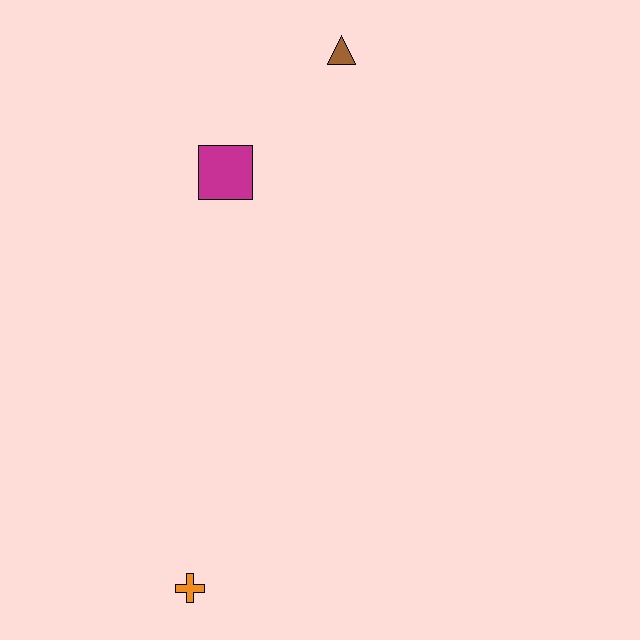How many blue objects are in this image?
There are no blue objects.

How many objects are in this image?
There are 3 objects.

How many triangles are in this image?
There is 1 triangle.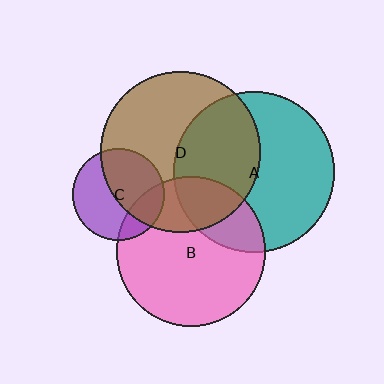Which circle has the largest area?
Circle A (teal).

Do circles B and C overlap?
Yes.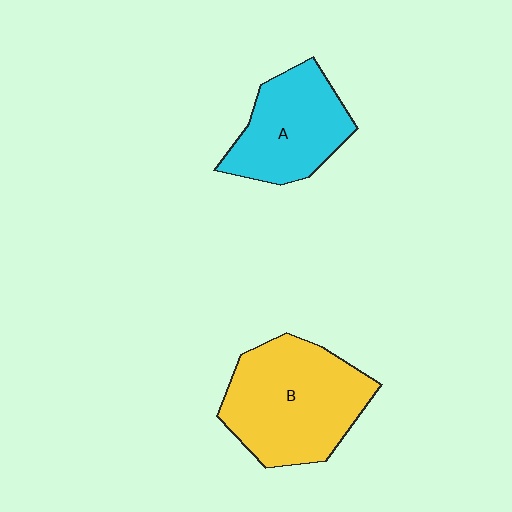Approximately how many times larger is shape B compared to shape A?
Approximately 1.4 times.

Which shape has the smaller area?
Shape A (cyan).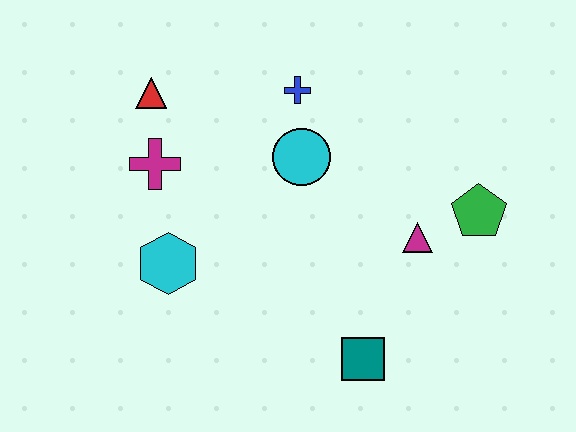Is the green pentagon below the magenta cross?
Yes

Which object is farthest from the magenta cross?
The green pentagon is farthest from the magenta cross.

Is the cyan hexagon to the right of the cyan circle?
No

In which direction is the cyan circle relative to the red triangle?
The cyan circle is to the right of the red triangle.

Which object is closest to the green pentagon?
The magenta triangle is closest to the green pentagon.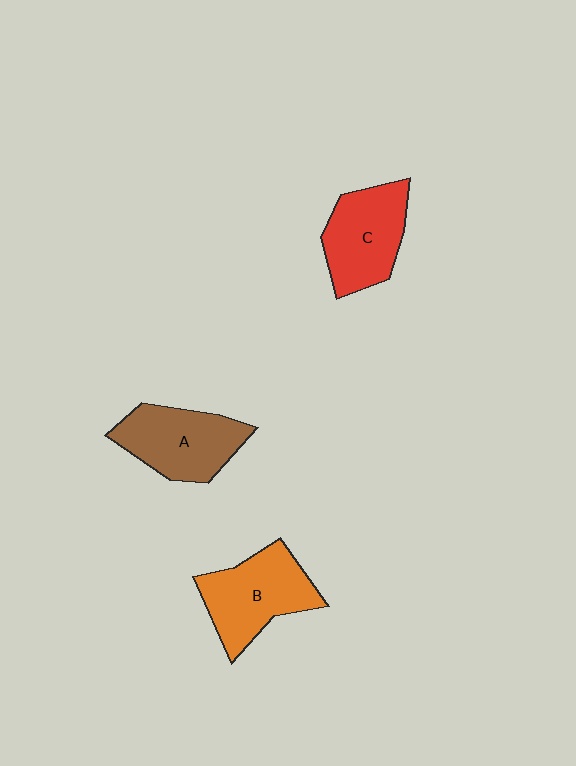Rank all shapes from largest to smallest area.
From largest to smallest: B (orange), A (brown), C (red).